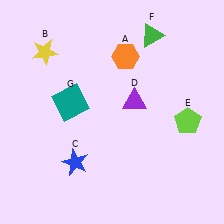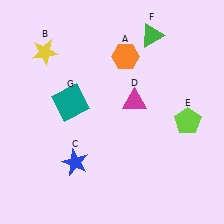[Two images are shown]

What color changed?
The triangle (D) changed from purple in Image 1 to magenta in Image 2.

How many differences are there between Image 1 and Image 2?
There is 1 difference between the two images.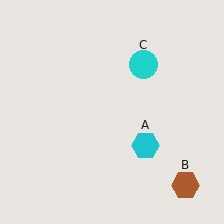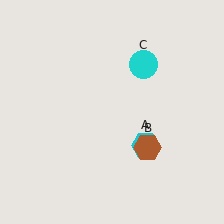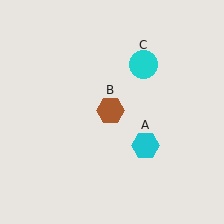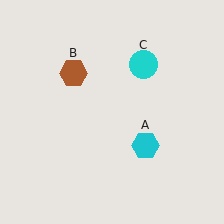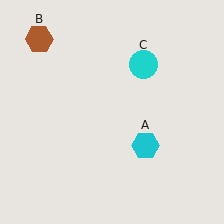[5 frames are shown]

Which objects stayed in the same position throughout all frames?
Cyan hexagon (object A) and cyan circle (object C) remained stationary.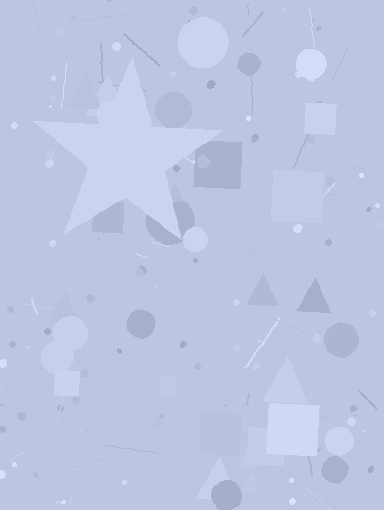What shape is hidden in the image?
A star is hidden in the image.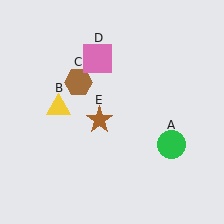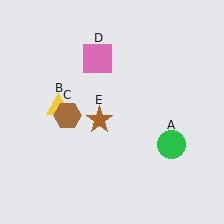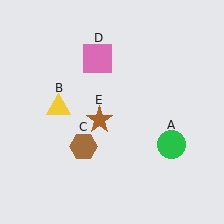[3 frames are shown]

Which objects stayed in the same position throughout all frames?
Green circle (object A) and yellow triangle (object B) and pink square (object D) and brown star (object E) remained stationary.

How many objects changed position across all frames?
1 object changed position: brown hexagon (object C).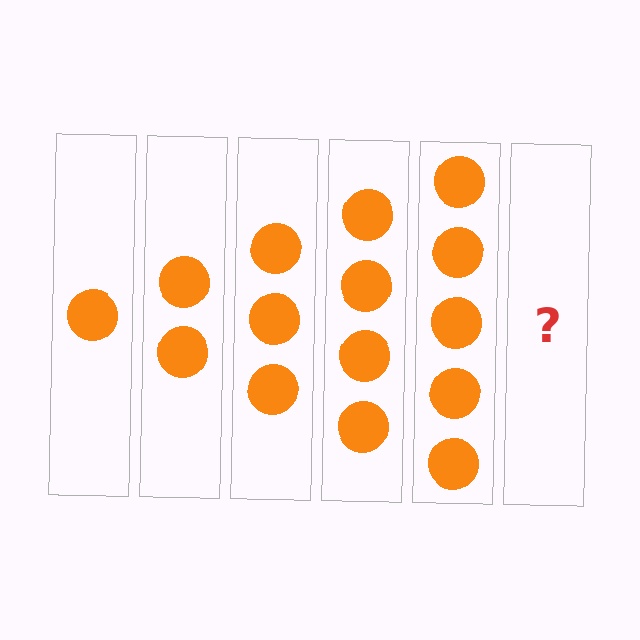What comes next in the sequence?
The next element should be 6 circles.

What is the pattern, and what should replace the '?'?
The pattern is that each step adds one more circle. The '?' should be 6 circles.